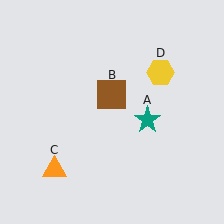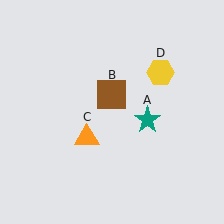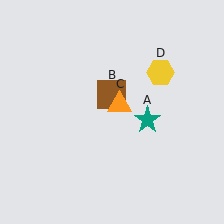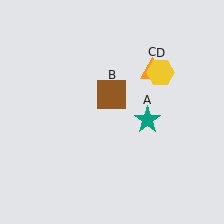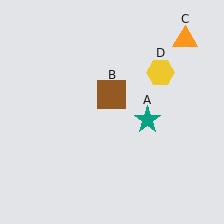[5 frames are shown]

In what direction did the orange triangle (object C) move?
The orange triangle (object C) moved up and to the right.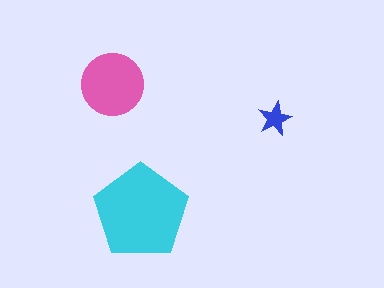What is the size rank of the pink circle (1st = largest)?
2nd.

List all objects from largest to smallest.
The cyan pentagon, the pink circle, the blue star.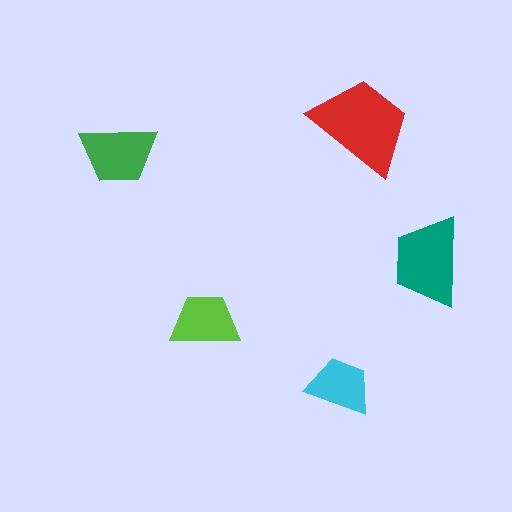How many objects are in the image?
There are 5 objects in the image.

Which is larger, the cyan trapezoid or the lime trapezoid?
The lime one.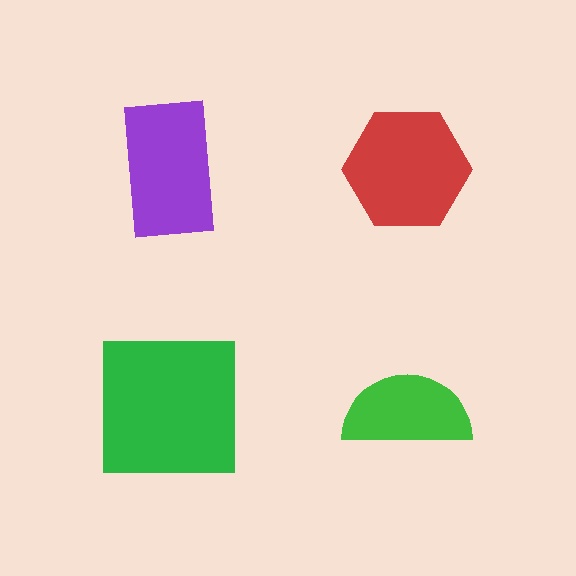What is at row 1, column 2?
A red hexagon.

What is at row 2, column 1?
A green square.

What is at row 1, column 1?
A purple rectangle.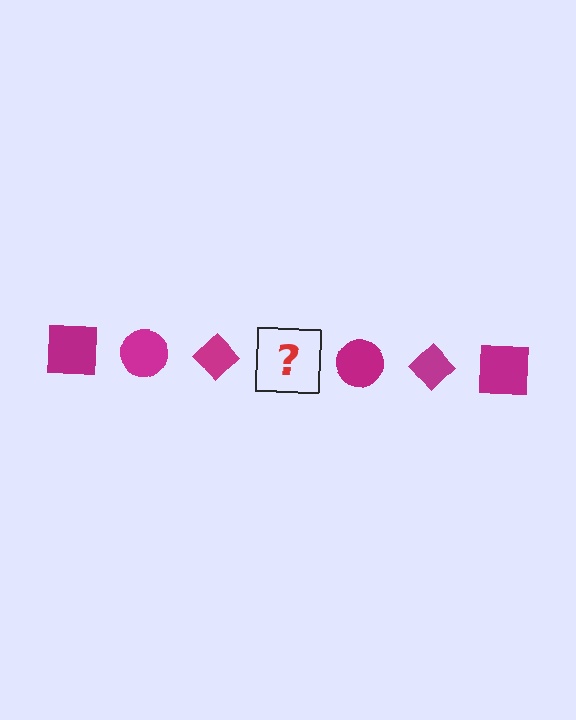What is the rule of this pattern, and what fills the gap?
The rule is that the pattern cycles through square, circle, diamond shapes in magenta. The gap should be filled with a magenta square.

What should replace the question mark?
The question mark should be replaced with a magenta square.